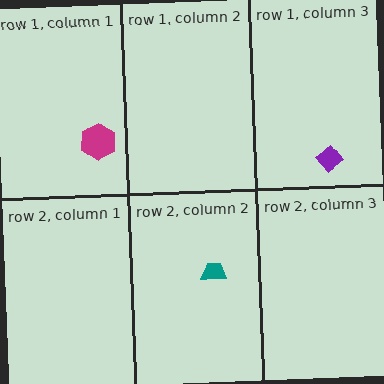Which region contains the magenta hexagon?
The row 1, column 1 region.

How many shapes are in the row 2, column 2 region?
1.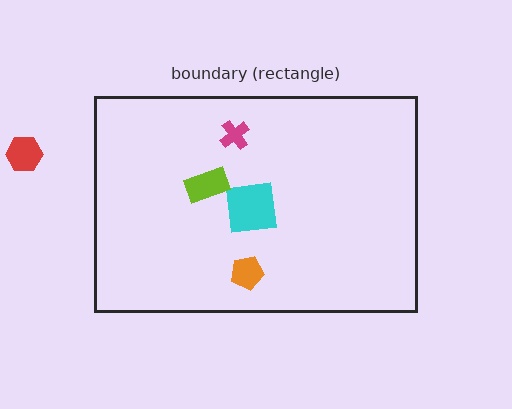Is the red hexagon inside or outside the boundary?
Outside.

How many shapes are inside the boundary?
4 inside, 1 outside.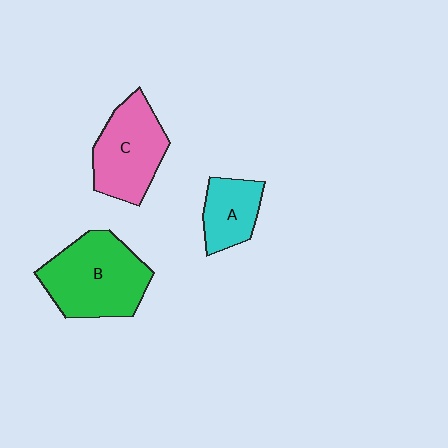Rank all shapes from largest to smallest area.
From largest to smallest: B (green), C (pink), A (cyan).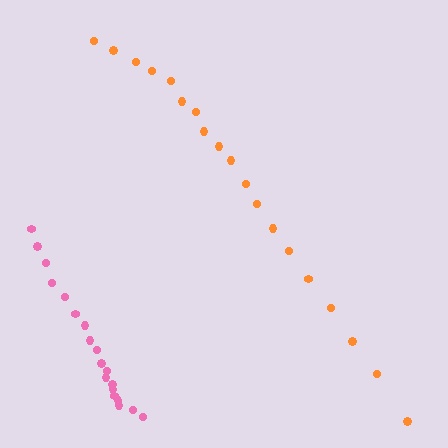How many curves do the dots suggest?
There are 2 distinct paths.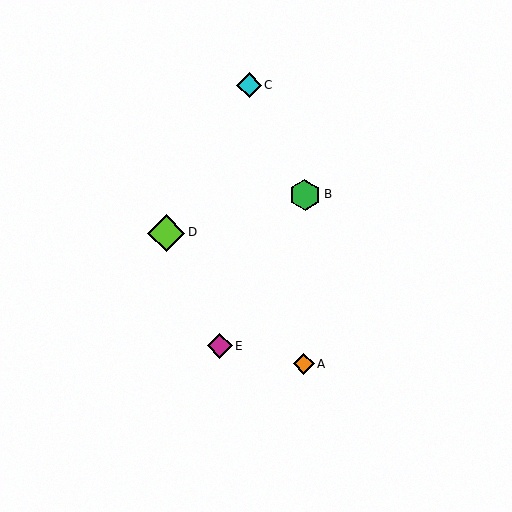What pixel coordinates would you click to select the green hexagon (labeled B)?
Click at (305, 195) to select the green hexagon B.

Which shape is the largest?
The lime diamond (labeled D) is the largest.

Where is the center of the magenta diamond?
The center of the magenta diamond is at (219, 346).